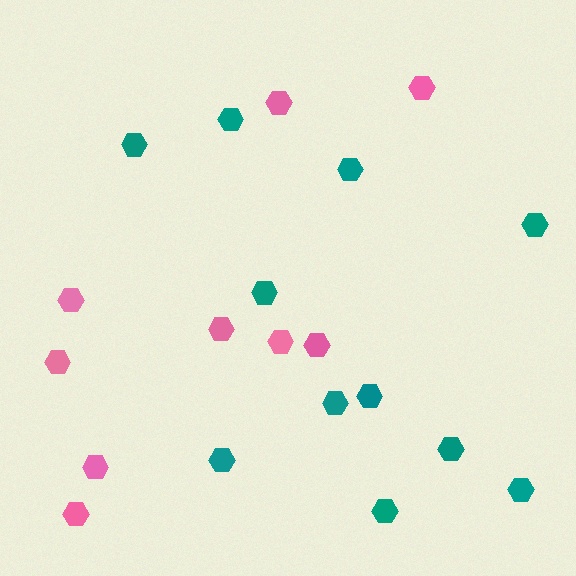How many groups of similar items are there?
There are 2 groups: one group of teal hexagons (11) and one group of pink hexagons (9).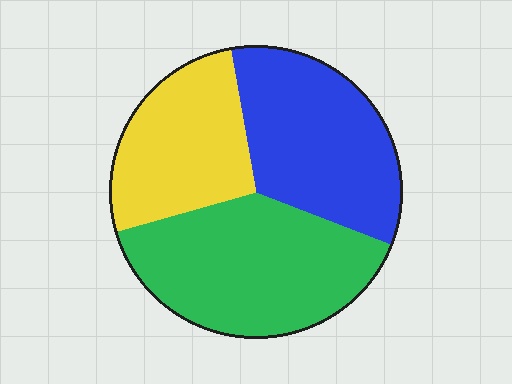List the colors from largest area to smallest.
From largest to smallest: green, blue, yellow.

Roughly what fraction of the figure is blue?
Blue takes up about one third (1/3) of the figure.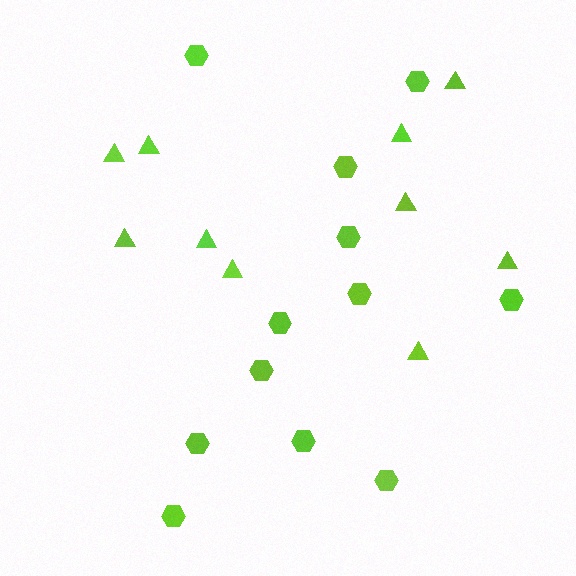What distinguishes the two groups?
There are 2 groups: one group of hexagons (12) and one group of triangles (10).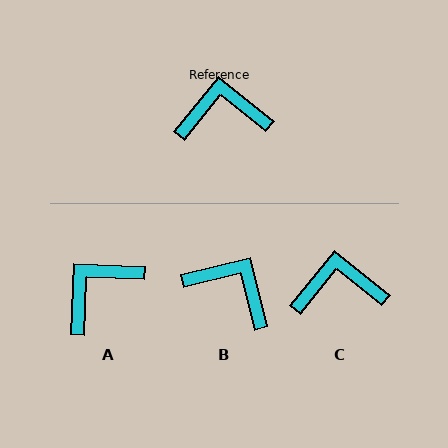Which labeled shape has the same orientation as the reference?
C.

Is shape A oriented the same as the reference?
No, it is off by about 36 degrees.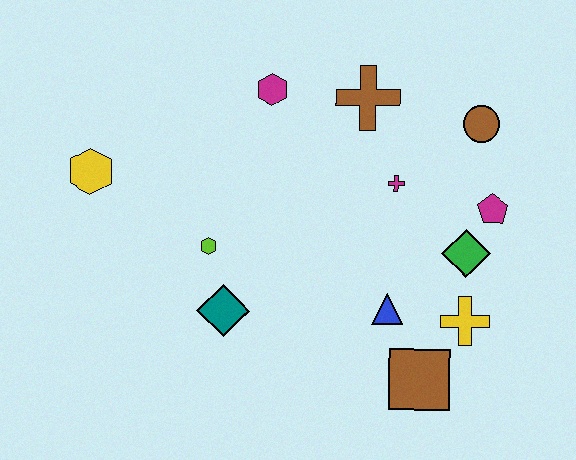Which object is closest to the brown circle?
The magenta pentagon is closest to the brown circle.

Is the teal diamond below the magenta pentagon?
Yes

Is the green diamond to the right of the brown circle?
No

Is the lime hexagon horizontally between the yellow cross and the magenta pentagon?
No